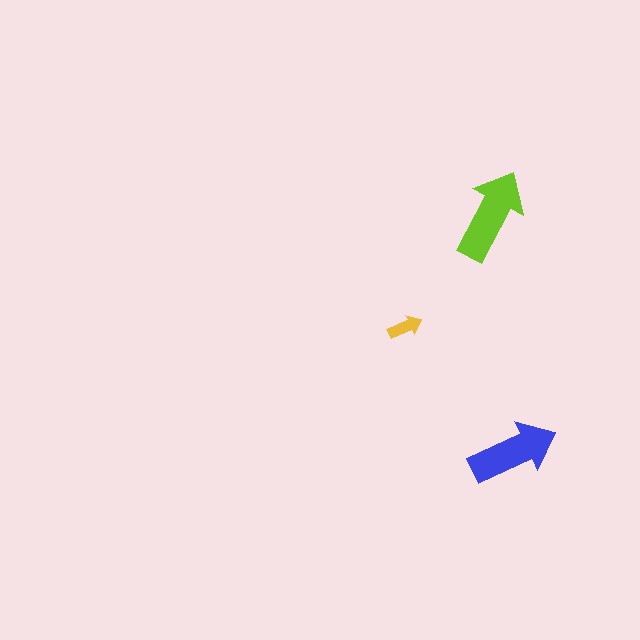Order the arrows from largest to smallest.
the lime one, the blue one, the yellow one.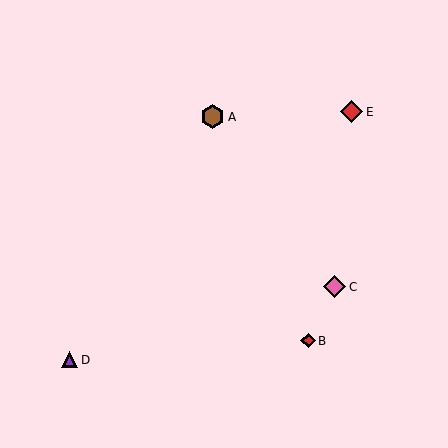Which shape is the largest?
The brown hexagon (labeled A) is the largest.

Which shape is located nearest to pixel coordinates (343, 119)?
The red diamond (labeled E) at (351, 112) is nearest to that location.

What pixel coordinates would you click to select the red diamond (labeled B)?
Click at (308, 341) to select the red diamond B.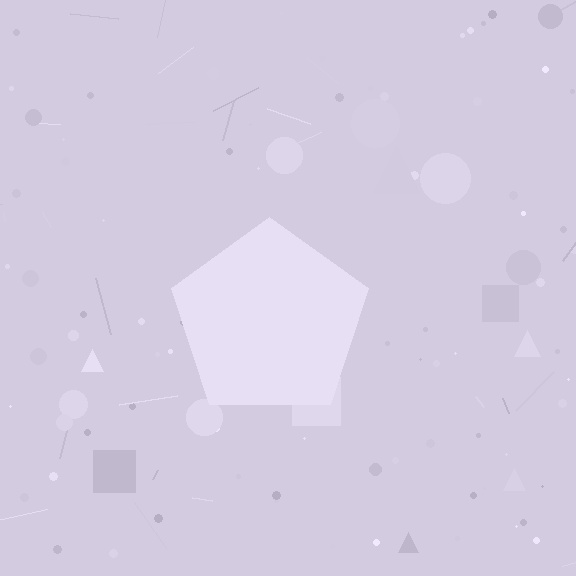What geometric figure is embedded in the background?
A pentagon is embedded in the background.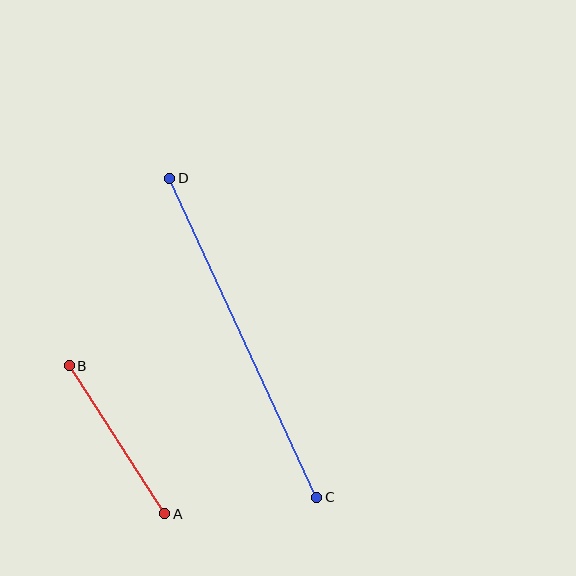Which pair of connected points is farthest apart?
Points C and D are farthest apart.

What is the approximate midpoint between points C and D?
The midpoint is at approximately (243, 338) pixels.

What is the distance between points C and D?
The distance is approximately 351 pixels.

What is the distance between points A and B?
The distance is approximately 176 pixels.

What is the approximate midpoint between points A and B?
The midpoint is at approximately (117, 440) pixels.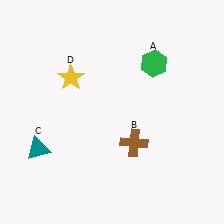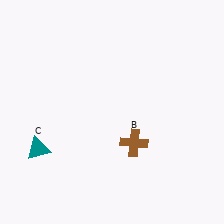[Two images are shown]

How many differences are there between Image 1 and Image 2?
There are 2 differences between the two images.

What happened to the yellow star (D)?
The yellow star (D) was removed in Image 2. It was in the top-left area of Image 1.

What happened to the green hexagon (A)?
The green hexagon (A) was removed in Image 2. It was in the top-right area of Image 1.